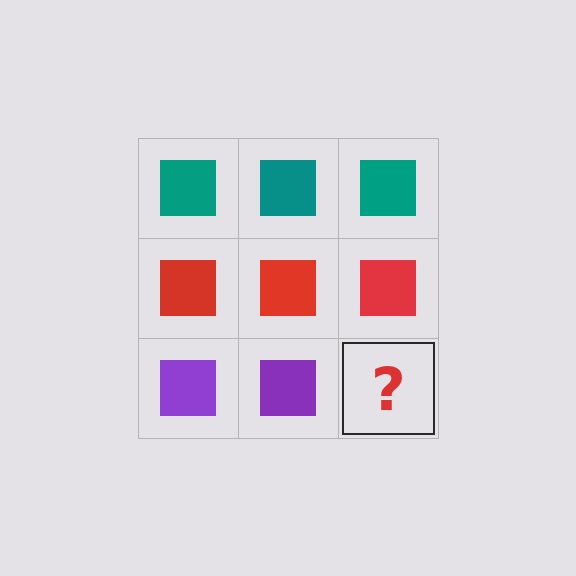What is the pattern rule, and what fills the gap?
The rule is that each row has a consistent color. The gap should be filled with a purple square.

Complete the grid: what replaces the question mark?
The question mark should be replaced with a purple square.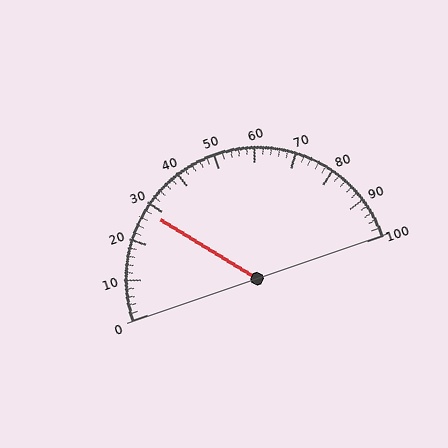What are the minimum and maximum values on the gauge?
The gauge ranges from 0 to 100.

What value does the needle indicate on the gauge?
The needle indicates approximately 28.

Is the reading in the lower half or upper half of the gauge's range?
The reading is in the lower half of the range (0 to 100).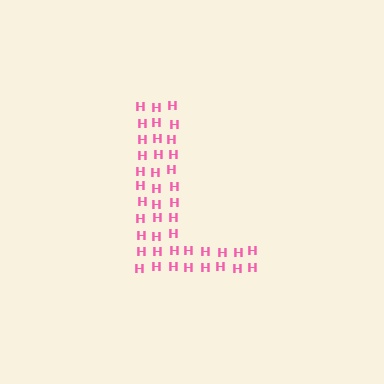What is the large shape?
The large shape is the letter L.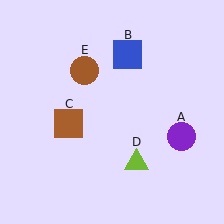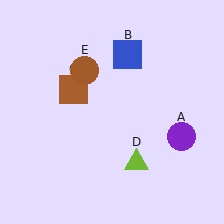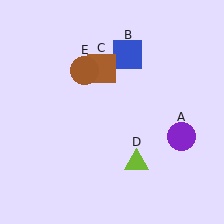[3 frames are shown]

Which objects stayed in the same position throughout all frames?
Purple circle (object A) and blue square (object B) and lime triangle (object D) and brown circle (object E) remained stationary.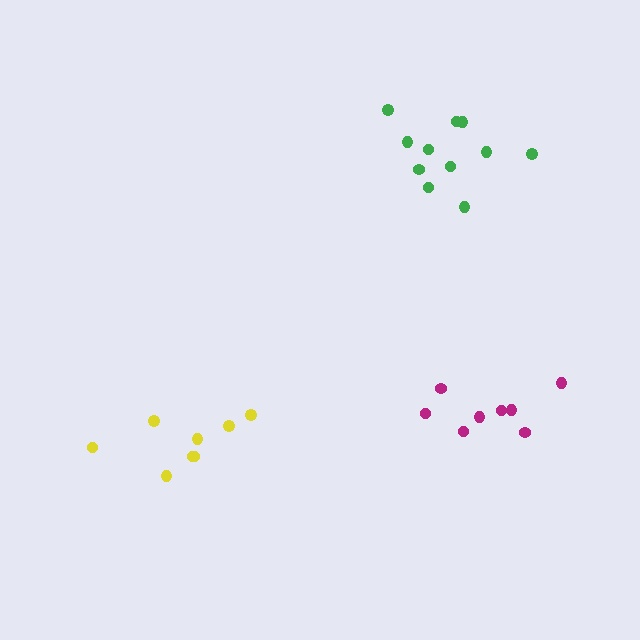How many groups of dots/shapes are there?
There are 3 groups.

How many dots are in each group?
Group 1: 11 dots, Group 2: 8 dots, Group 3: 8 dots (27 total).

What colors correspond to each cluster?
The clusters are colored: green, yellow, magenta.